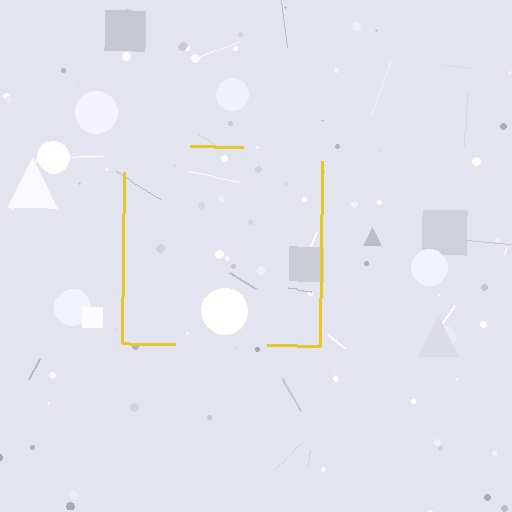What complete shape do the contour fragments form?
The contour fragments form a square.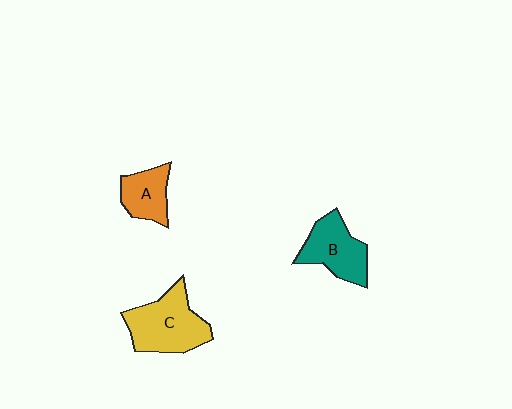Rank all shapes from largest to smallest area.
From largest to smallest: C (yellow), B (teal), A (orange).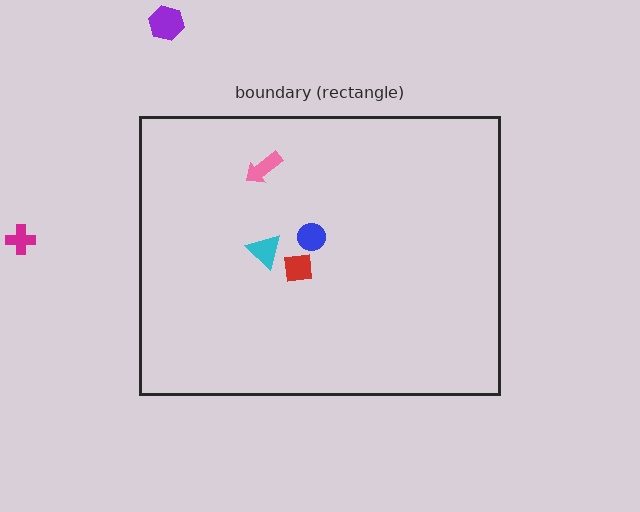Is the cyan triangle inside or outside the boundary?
Inside.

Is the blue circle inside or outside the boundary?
Inside.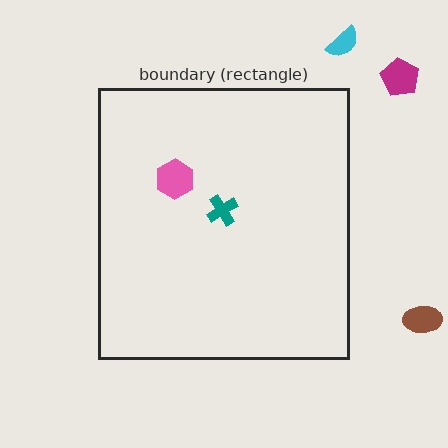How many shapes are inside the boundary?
2 inside, 3 outside.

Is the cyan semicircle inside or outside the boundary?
Outside.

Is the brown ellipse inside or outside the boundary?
Outside.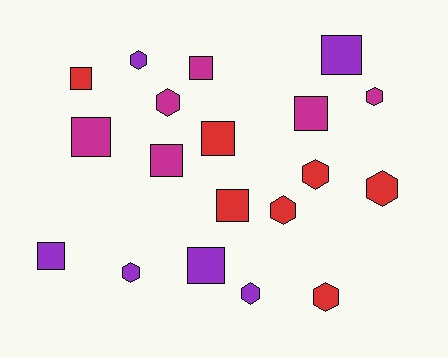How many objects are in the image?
There are 19 objects.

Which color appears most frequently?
Red, with 7 objects.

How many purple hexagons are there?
There are 3 purple hexagons.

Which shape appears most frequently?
Square, with 10 objects.